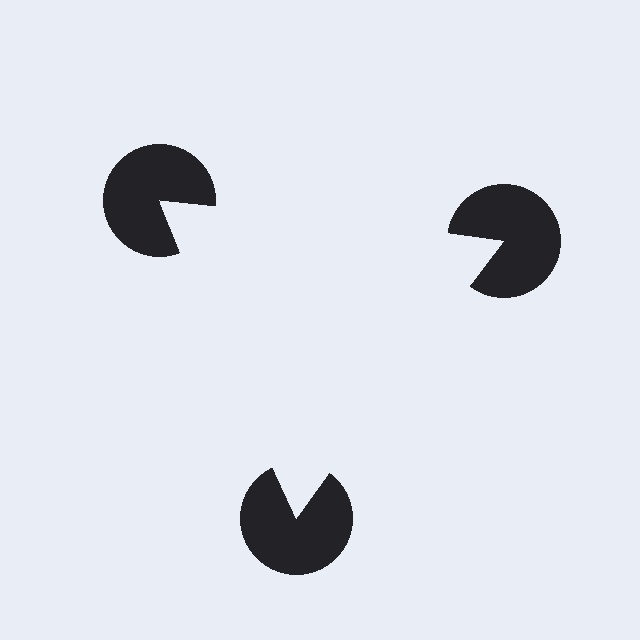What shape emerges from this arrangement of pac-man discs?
An illusory triangle — its edges are inferred from the aligned wedge cuts in the pac-man discs, not physically drawn.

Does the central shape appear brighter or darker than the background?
It typically appears slightly brighter than the background, even though no actual brightness change is drawn.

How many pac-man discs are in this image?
There are 3 — one at each vertex of the illusory triangle.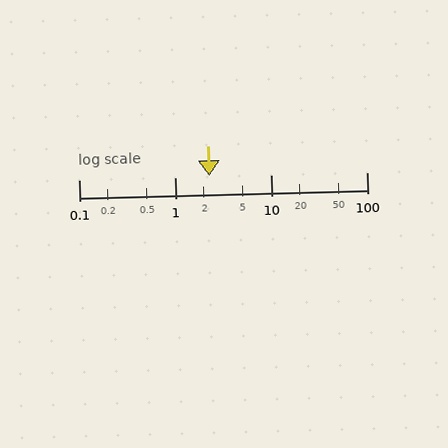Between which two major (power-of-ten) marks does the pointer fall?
The pointer is between 1 and 10.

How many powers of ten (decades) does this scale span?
The scale spans 3 decades, from 0.1 to 100.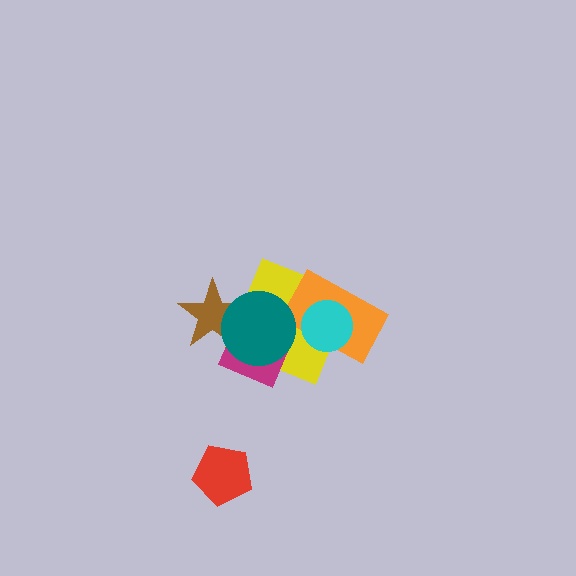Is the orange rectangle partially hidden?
Yes, it is partially covered by another shape.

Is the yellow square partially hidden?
Yes, it is partially covered by another shape.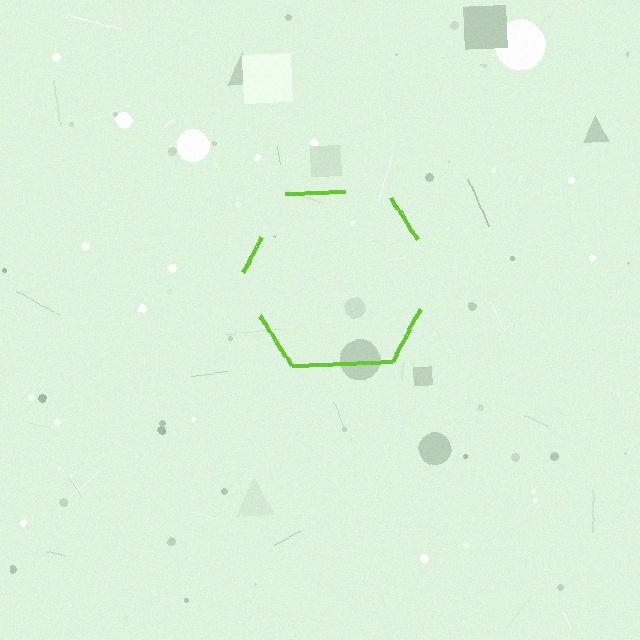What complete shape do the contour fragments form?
The contour fragments form a hexagon.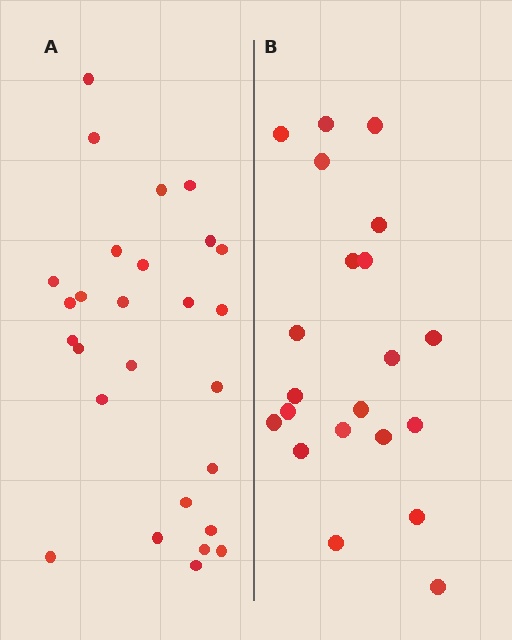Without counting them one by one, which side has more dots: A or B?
Region A (the left region) has more dots.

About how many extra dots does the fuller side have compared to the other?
Region A has about 6 more dots than region B.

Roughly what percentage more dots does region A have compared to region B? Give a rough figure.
About 30% more.